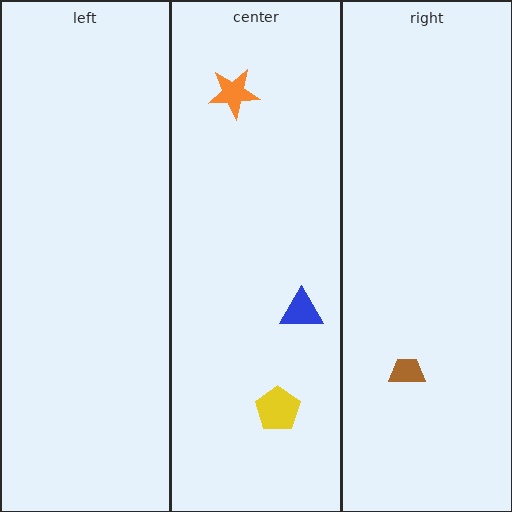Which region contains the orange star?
The center region.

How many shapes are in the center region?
3.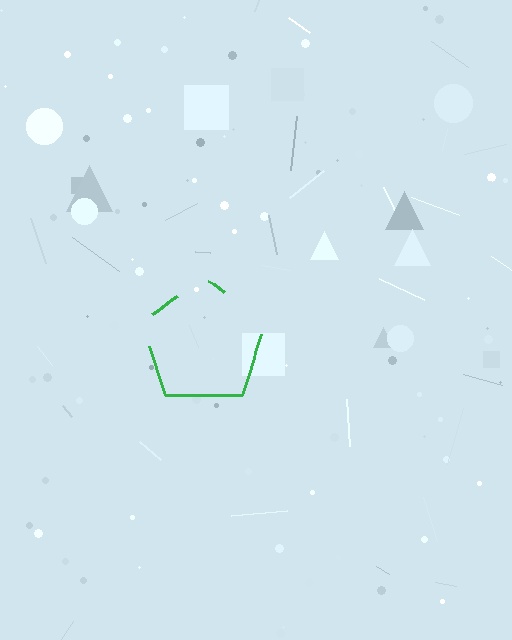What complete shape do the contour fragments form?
The contour fragments form a pentagon.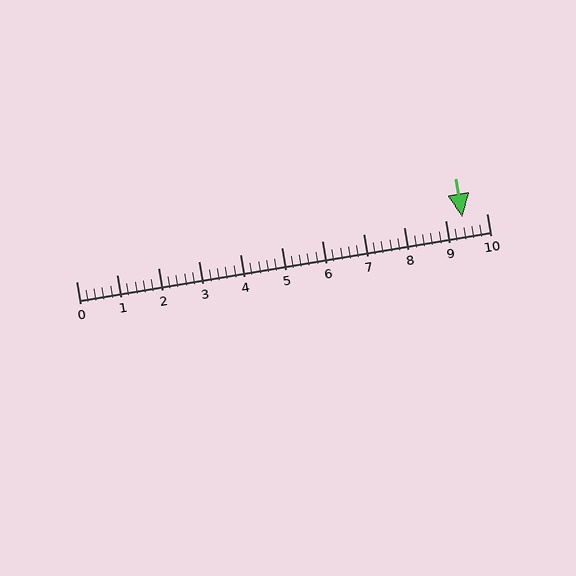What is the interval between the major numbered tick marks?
The major tick marks are spaced 1 units apart.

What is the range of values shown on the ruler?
The ruler shows values from 0 to 10.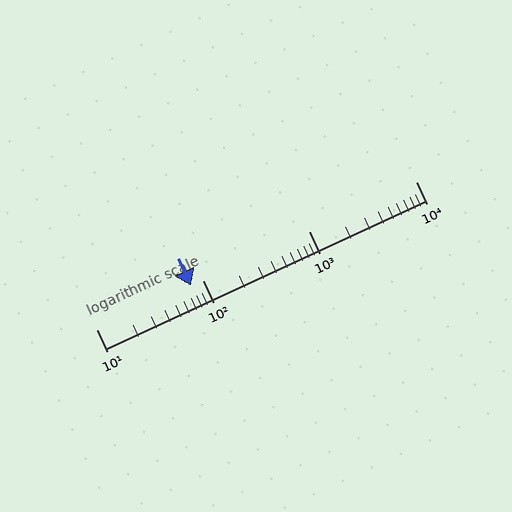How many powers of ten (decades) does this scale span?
The scale spans 3 decades, from 10 to 10000.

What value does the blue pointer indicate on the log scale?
The pointer indicates approximately 78.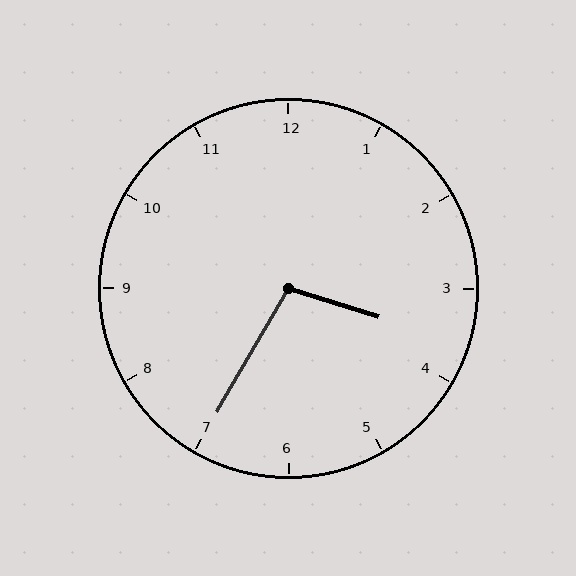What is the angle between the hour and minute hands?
Approximately 102 degrees.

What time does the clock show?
3:35.